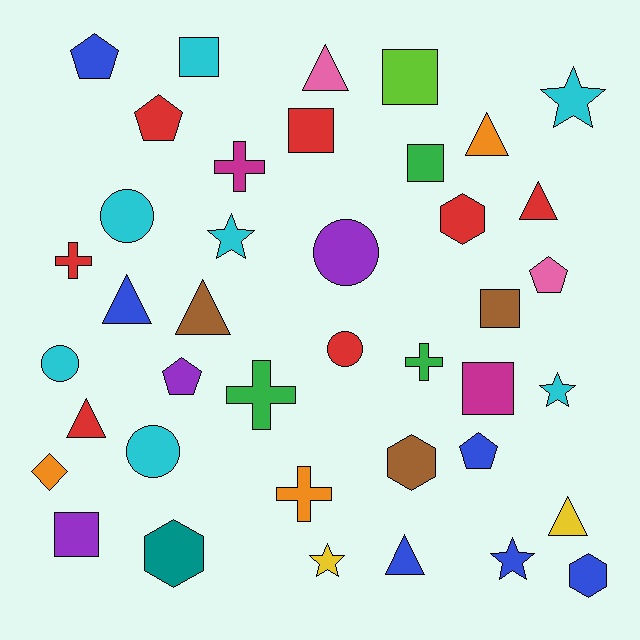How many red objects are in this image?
There are 7 red objects.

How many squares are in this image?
There are 7 squares.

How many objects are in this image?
There are 40 objects.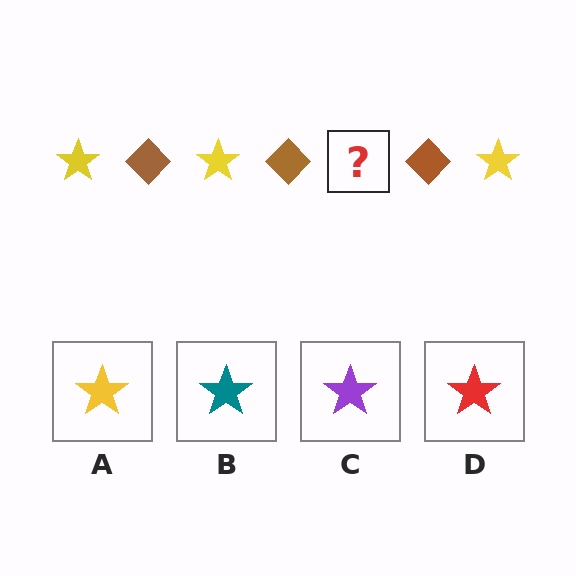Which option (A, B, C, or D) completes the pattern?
A.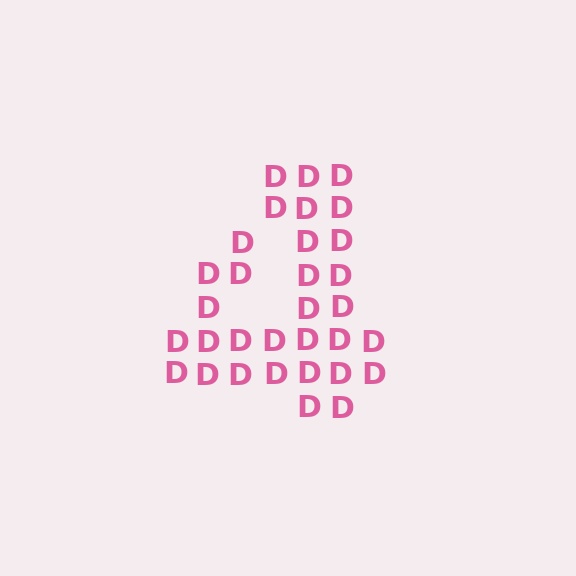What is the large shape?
The large shape is the digit 4.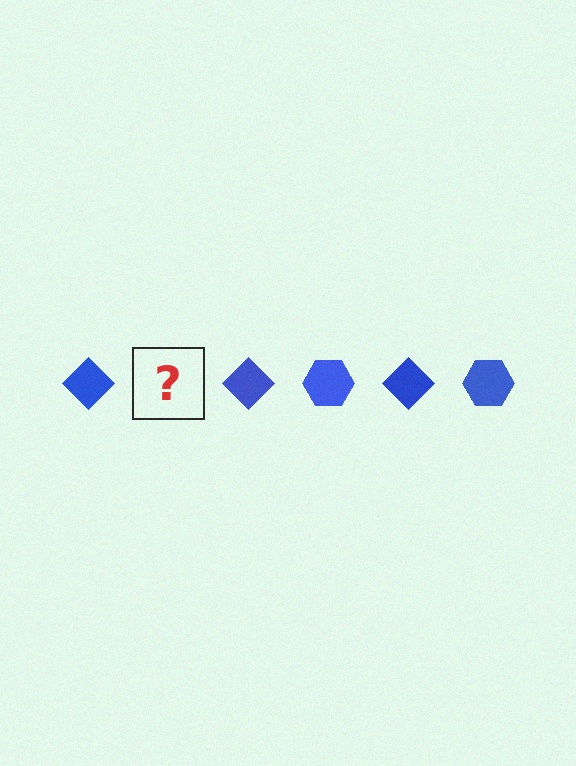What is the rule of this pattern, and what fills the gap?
The rule is that the pattern cycles through diamond, hexagon shapes in blue. The gap should be filled with a blue hexagon.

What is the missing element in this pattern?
The missing element is a blue hexagon.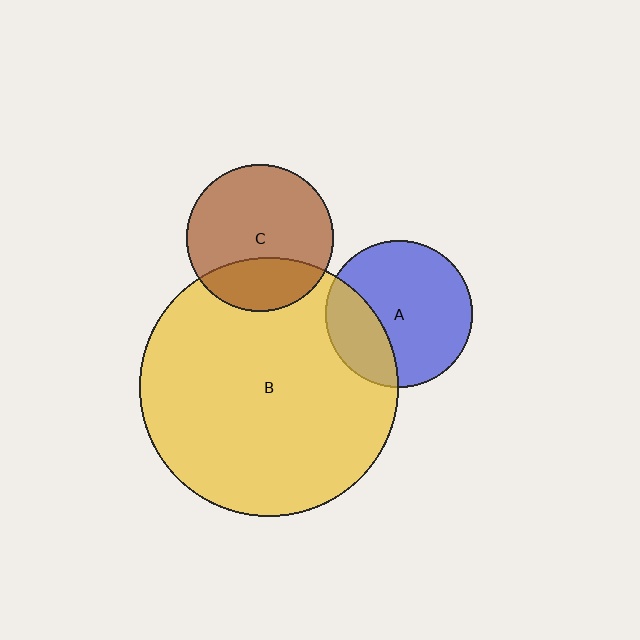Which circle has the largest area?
Circle B (yellow).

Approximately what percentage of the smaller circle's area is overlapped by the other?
Approximately 30%.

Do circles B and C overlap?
Yes.